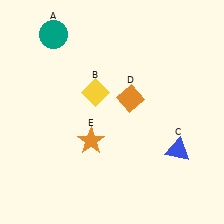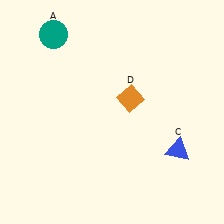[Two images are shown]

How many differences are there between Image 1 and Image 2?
There are 2 differences between the two images.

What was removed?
The orange star (E), the yellow diamond (B) were removed in Image 2.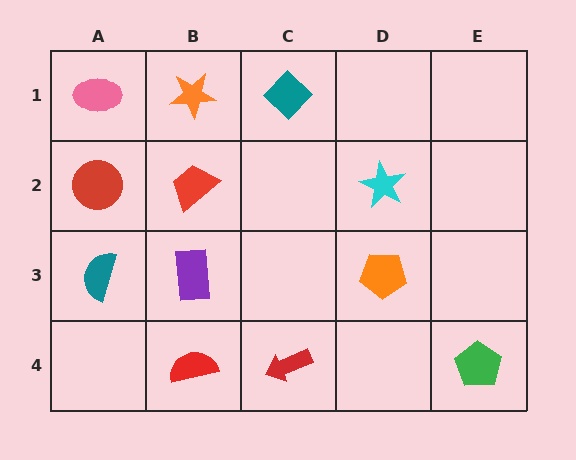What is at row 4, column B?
A red semicircle.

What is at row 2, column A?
A red circle.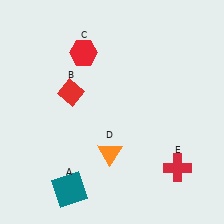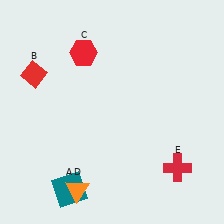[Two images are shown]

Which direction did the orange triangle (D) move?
The orange triangle (D) moved down.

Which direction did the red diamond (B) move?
The red diamond (B) moved left.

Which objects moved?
The objects that moved are: the red diamond (B), the orange triangle (D).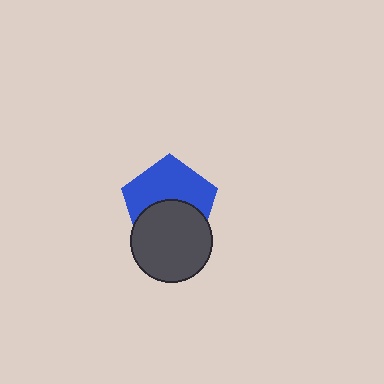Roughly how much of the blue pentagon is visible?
About half of it is visible (roughly 55%).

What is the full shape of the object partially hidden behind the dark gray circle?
The partially hidden object is a blue pentagon.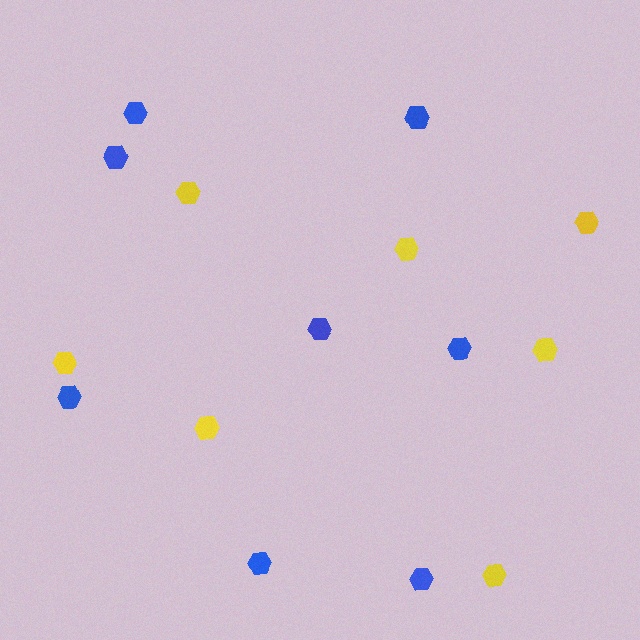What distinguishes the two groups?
There are 2 groups: one group of yellow hexagons (7) and one group of blue hexagons (8).